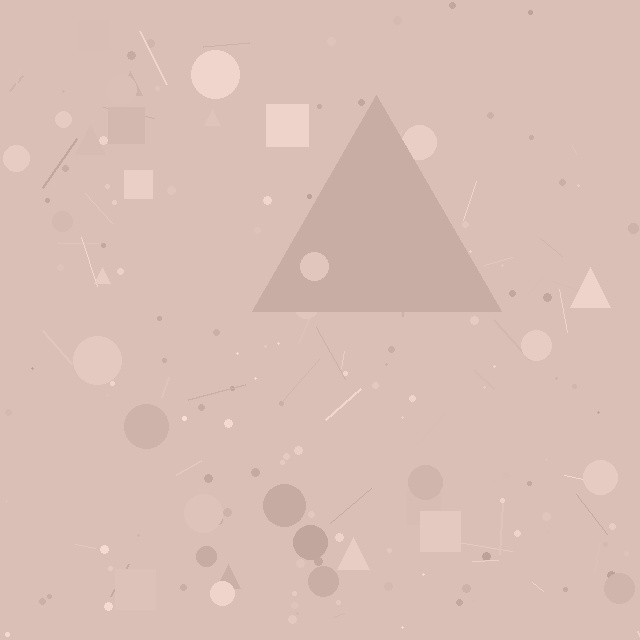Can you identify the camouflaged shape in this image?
The camouflaged shape is a triangle.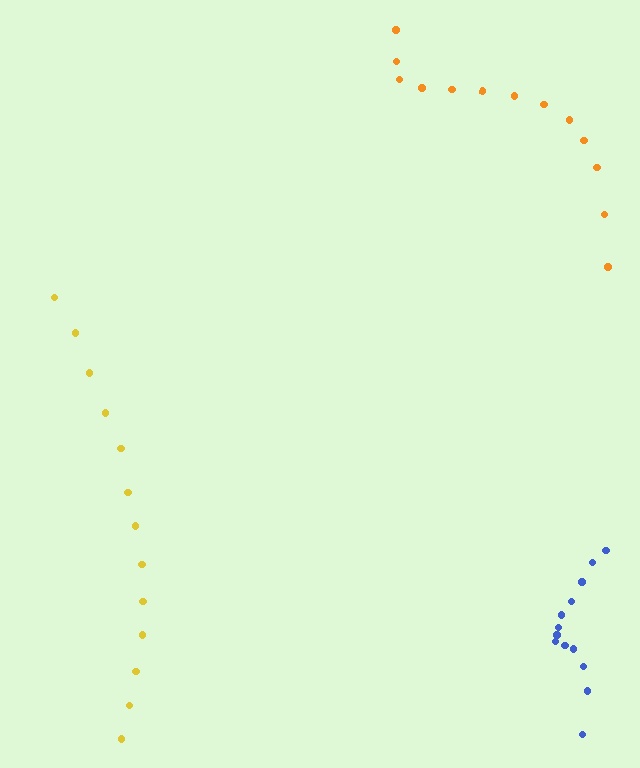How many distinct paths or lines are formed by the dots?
There are 3 distinct paths.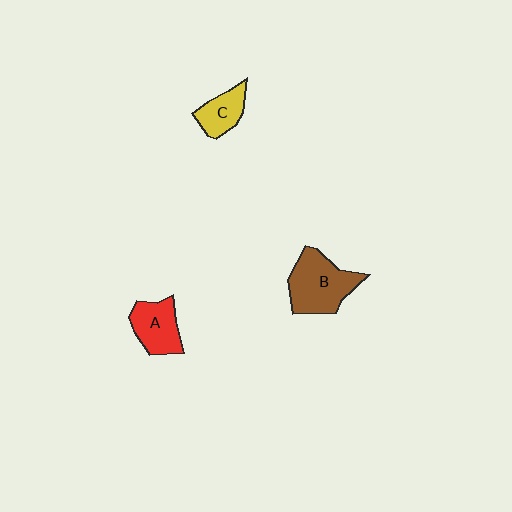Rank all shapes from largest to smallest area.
From largest to smallest: B (brown), A (red), C (yellow).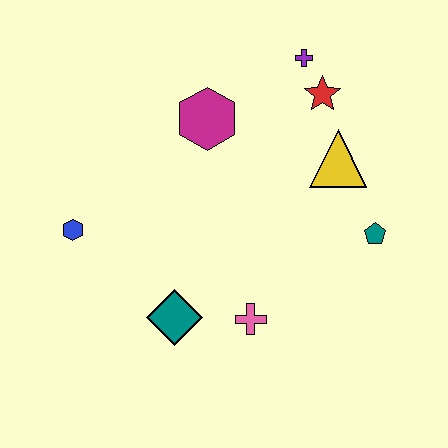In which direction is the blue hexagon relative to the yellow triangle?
The blue hexagon is to the left of the yellow triangle.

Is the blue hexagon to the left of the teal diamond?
Yes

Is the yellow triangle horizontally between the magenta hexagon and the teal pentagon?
Yes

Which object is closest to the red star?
The purple cross is closest to the red star.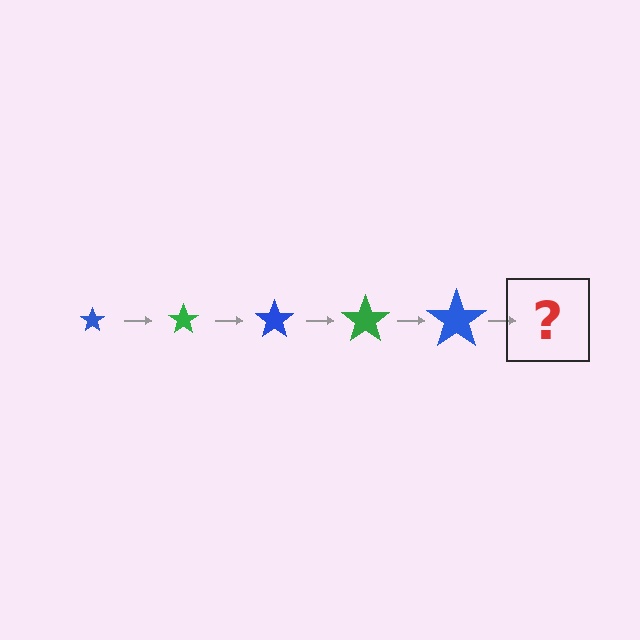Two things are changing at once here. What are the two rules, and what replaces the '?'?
The two rules are that the star grows larger each step and the color cycles through blue and green. The '?' should be a green star, larger than the previous one.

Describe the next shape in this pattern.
It should be a green star, larger than the previous one.